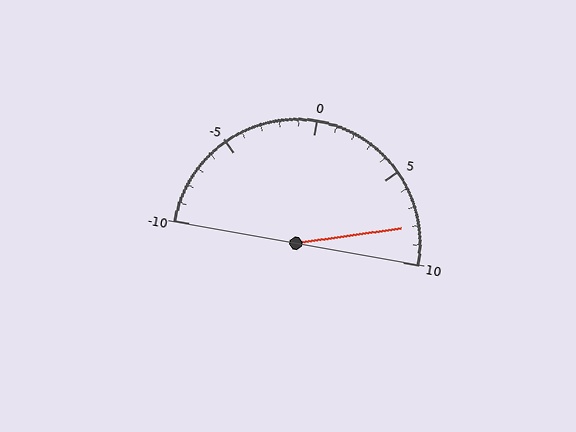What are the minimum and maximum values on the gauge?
The gauge ranges from -10 to 10.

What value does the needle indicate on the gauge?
The needle indicates approximately 8.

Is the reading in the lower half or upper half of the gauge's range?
The reading is in the upper half of the range (-10 to 10).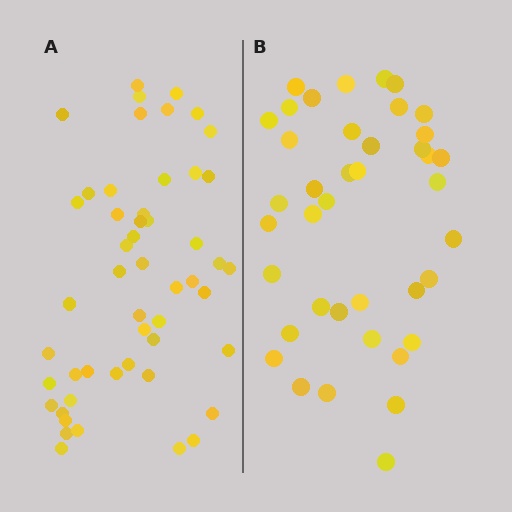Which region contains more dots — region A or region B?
Region A (the left region) has more dots.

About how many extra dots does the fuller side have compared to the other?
Region A has roughly 12 or so more dots than region B.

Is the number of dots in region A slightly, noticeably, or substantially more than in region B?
Region A has noticeably more, but not dramatically so. The ratio is roughly 1.3 to 1.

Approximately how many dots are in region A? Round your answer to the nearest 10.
About 50 dots. (The exact count is 51, which rounds to 50.)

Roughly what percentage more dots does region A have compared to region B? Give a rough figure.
About 30% more.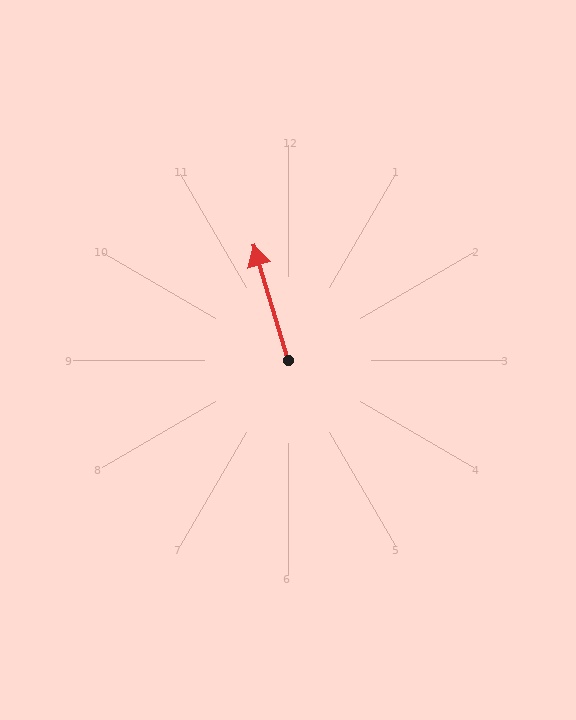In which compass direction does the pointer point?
North.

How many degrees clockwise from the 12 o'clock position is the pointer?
Approximately 343 degrees.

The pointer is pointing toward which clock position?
Roughly 11 o'clock.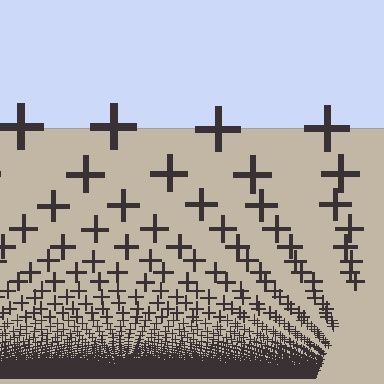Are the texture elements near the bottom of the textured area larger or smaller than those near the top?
Smaller. The gradient is inverted — elements near the bottom are smaller and denser.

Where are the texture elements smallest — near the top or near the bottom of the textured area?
Near the bottom.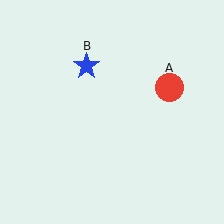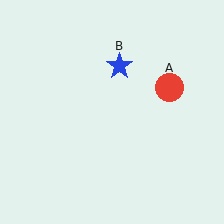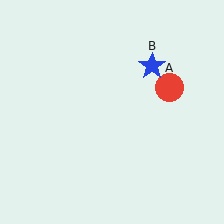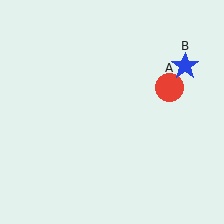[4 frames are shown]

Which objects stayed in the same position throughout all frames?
Red circle (object A) remained stationary.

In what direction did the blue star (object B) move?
The blue star (object B) moved right.